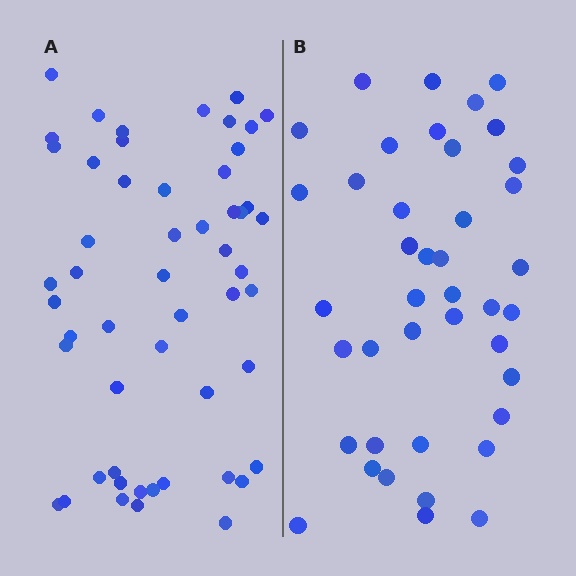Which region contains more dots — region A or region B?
Region A (the left region) has more dots.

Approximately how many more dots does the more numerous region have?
Region A has roughly 12 or so more dots than region B.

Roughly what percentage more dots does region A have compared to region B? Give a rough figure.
About 30% more.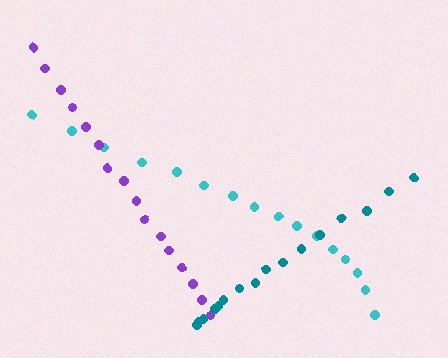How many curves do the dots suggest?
There are 3 distinct paths.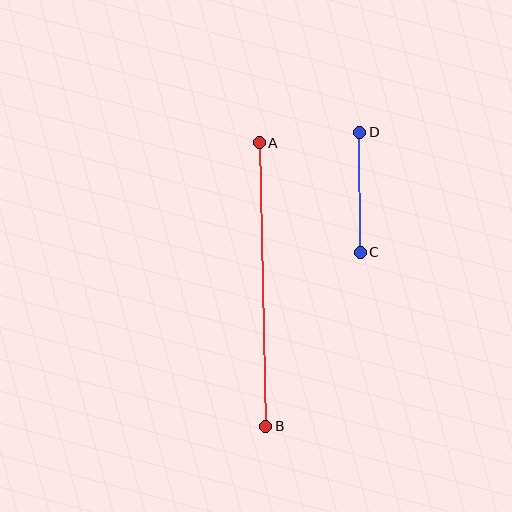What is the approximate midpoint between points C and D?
The midpoint is at approximately (360, 192) pixels.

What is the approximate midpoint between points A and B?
The midpoint is at approximately (262, 285) pixels.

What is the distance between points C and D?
The distance is approximately 120 pixels.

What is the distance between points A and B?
The distance is approximately 284 pixels.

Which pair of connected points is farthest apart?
Points A and B are farthest apart.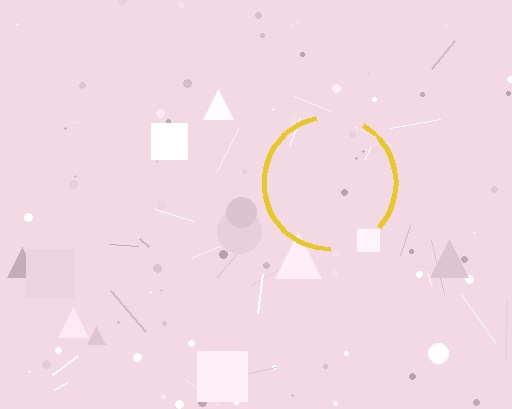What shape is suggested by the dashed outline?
The dashed outline suggests a circle.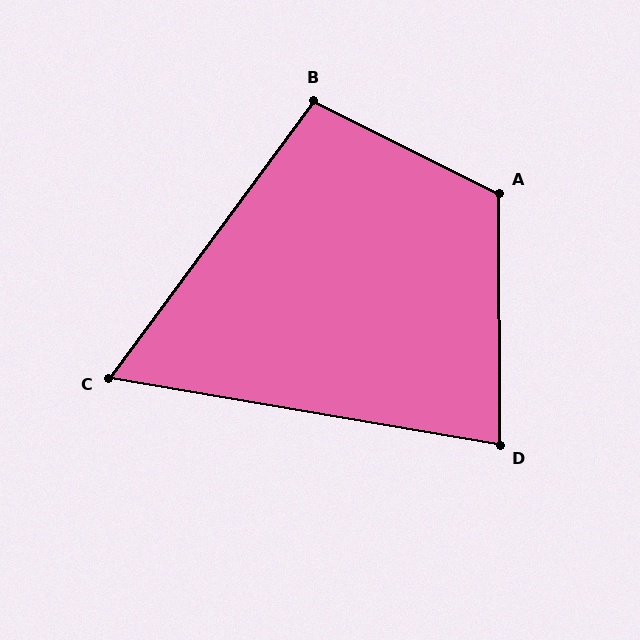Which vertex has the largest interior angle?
A, at approximately 117 degrees.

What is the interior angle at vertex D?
Approximately 80 degrees (acute).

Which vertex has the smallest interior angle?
C, at approximately 63 degrees.